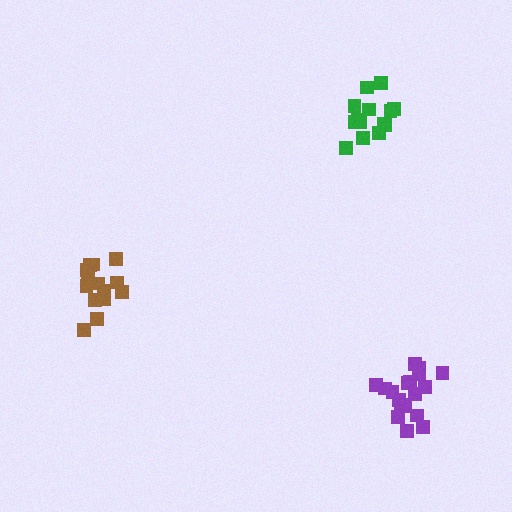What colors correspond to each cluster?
The clusters are colored: purple, green, brown.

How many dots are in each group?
Group 1: 18 dots, Group 2: 14 dots, Group 3: 14 dots (46 total).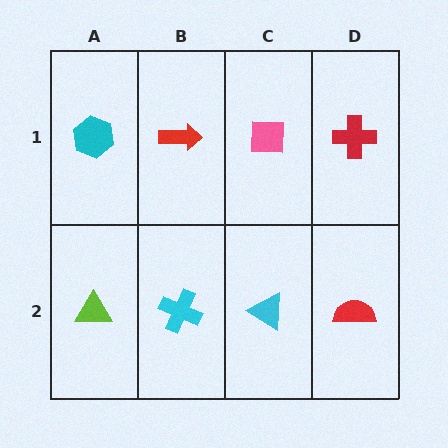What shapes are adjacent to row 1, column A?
A lime triangle (row 2, column A), a red arrow (row 1, column B).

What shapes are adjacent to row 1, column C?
A cyan triangle (row 2, column C), a red arrow (row 1, column B), a red cross (row 1, column D).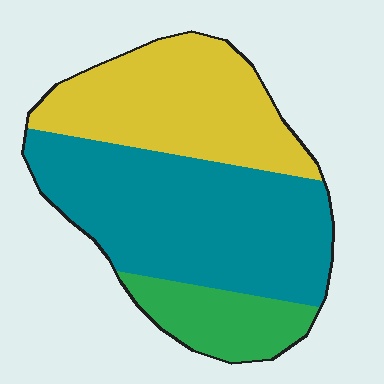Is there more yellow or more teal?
Teal.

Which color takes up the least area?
Green, at roughly 15%.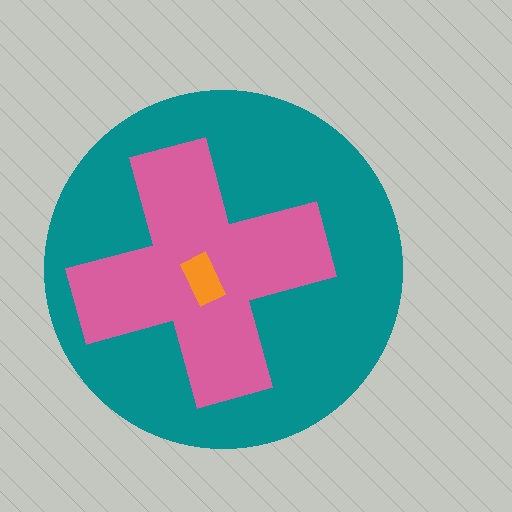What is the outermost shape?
The teal circle.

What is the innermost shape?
The orange rectangle.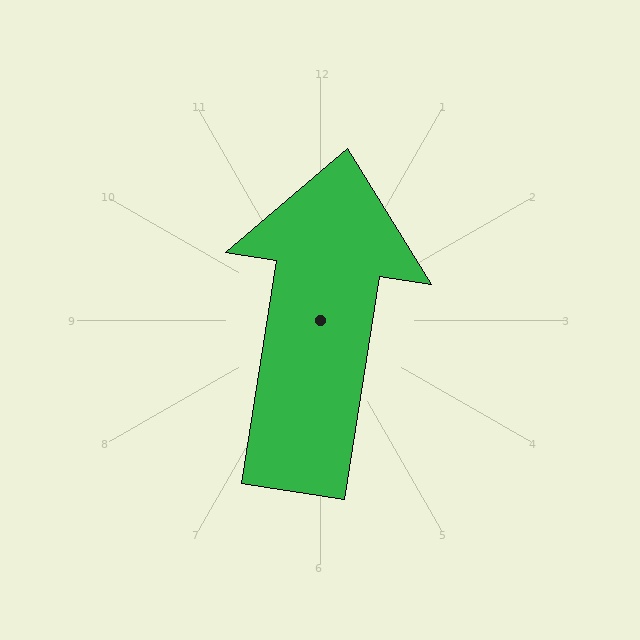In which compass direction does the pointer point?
North.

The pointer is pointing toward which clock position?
Roughly 12 o'clock.